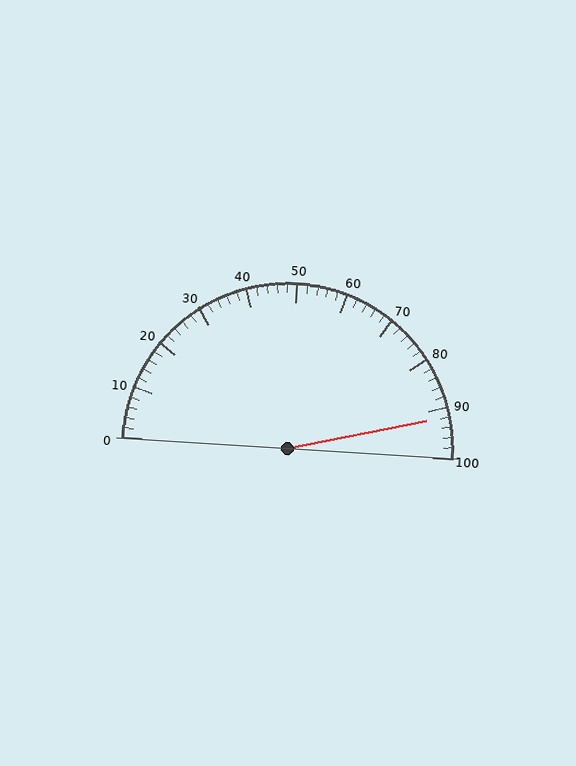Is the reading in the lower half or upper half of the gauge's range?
The reading is in the upper half of the range (0 to 100).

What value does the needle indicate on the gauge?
The needle indicates approximately 92.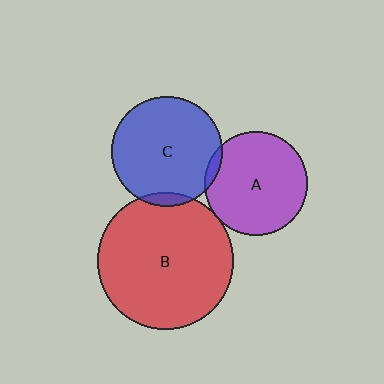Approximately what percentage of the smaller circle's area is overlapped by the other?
Approximately 5%.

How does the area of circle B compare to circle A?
Approximately 1.7 times.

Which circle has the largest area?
Circle B (red).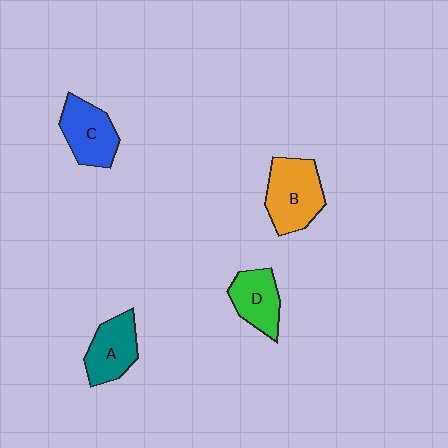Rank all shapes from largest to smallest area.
From largest to smallest: B (orange), C (blue), A (teal), D (green).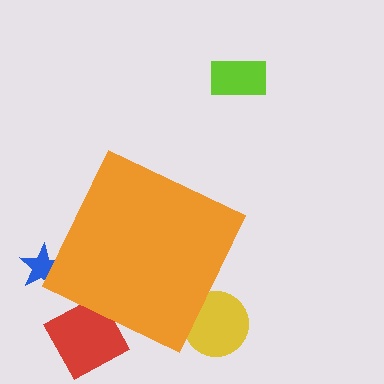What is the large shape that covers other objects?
An orange diamond.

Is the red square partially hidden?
Yes, the red square is partially hidden behind the orange diamond.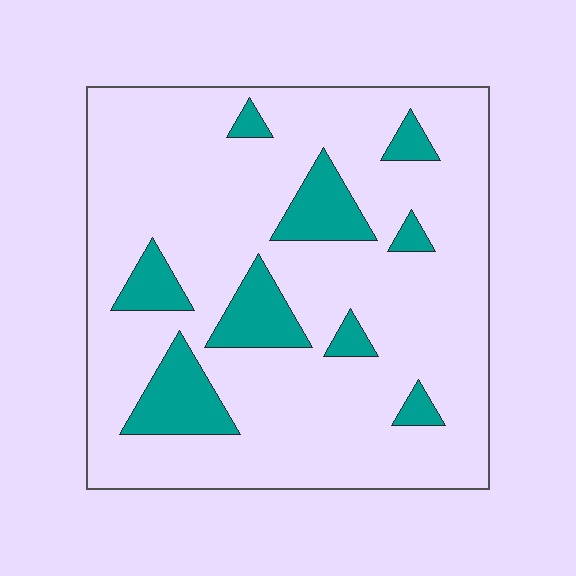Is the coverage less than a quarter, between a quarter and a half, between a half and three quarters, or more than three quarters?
Less than a quarter.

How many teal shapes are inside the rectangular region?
9.